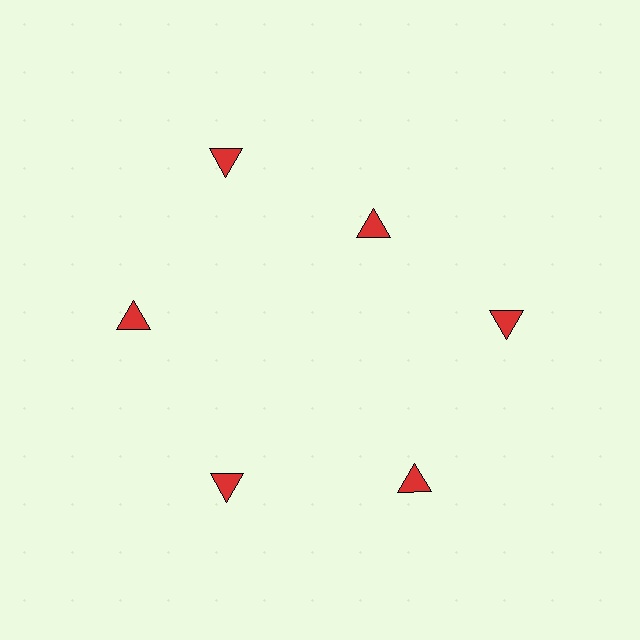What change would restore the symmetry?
The symmetry would be restored by moving it outward, back onto the ring so that all 6 triangles sit at equal angles and equal distance from the center.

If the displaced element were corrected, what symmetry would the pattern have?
It would have 6-fold rotational symmetry — the pattern would map onto itself every 60 degrees.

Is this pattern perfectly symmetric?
No. The 6 red triangles are arranged in a ring, but one element near the 1 o'clock position is pulled inward toward the center, breaking the 6-fold rotational symmetry.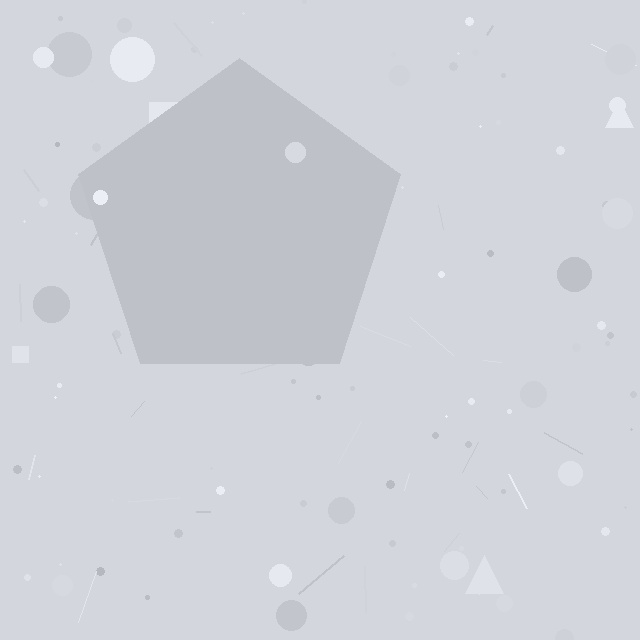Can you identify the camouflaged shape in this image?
The camouflaged shape is a pentagon.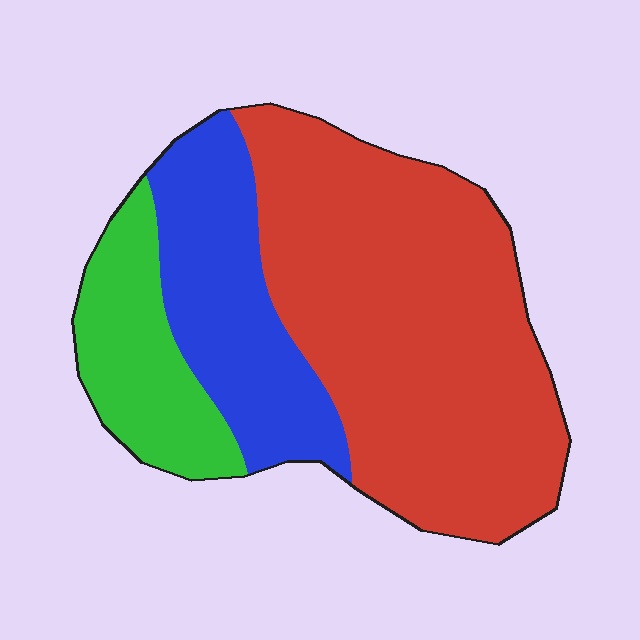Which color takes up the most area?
Red, at roughly 60%.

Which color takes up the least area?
Green, at roughly 15%.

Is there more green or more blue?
Blue.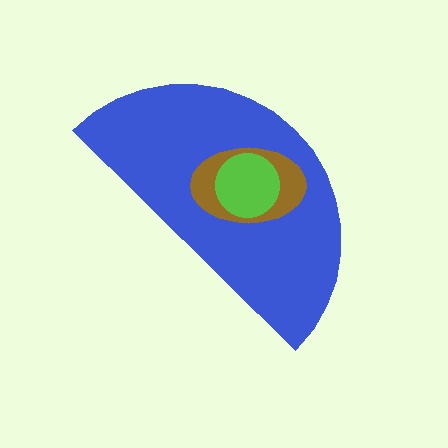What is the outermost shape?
The blue semicircle.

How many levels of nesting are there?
3.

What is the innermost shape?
The lime circle.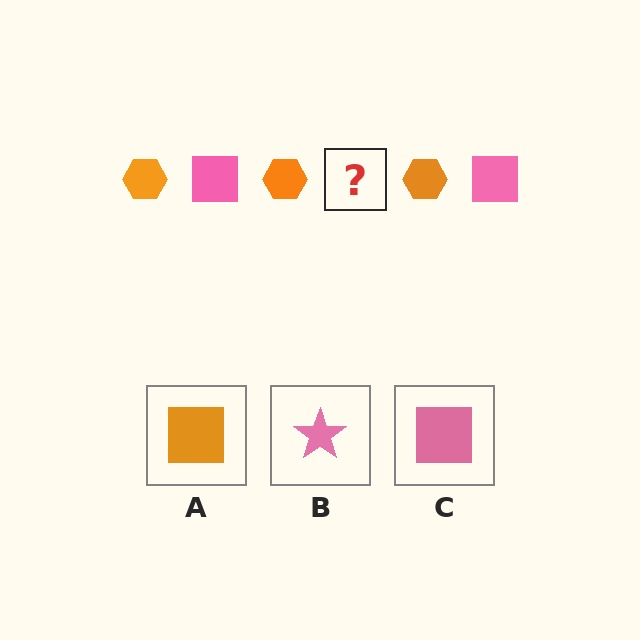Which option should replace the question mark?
Option C.